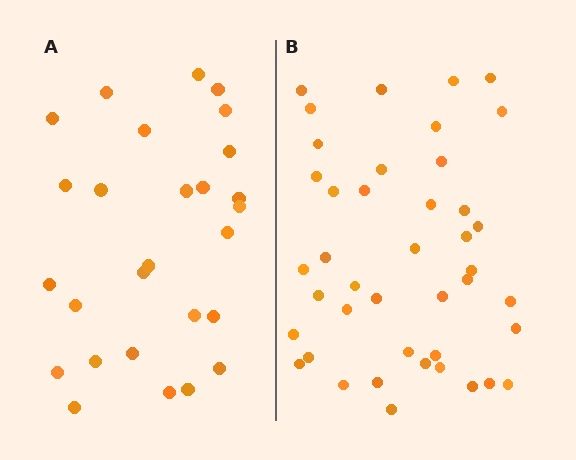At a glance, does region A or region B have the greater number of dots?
Region B (the right region) has more dots.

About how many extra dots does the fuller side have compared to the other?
Region B has approximately 15 more dots than region A.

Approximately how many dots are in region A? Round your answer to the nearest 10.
About 30 dots. (The exact count is 27, which rounds to 30.)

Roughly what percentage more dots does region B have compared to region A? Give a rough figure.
About 55% more.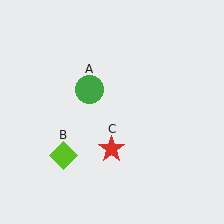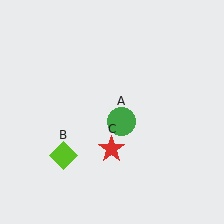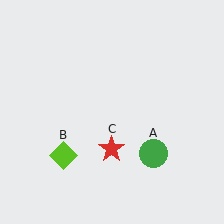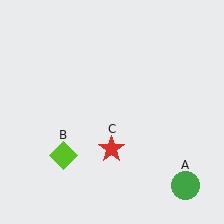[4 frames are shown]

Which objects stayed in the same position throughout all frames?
Lime diamond (object B) and red star (object C) remained stationary.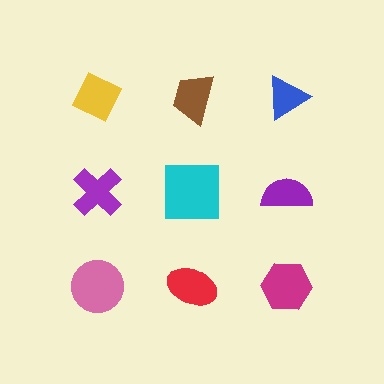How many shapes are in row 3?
3 shapes.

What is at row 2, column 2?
A cyan square.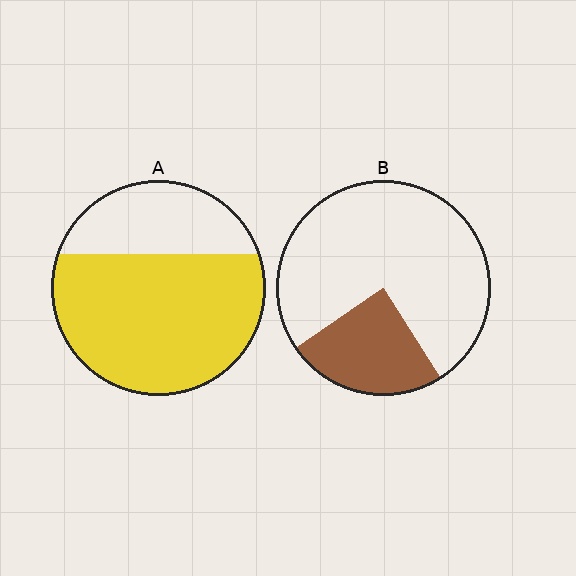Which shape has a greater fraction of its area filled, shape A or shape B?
Shape A.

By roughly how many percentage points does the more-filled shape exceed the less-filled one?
By roughly 45 percentage points (A over B).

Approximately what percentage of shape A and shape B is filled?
A is approximately 70% and B is approximately 25%.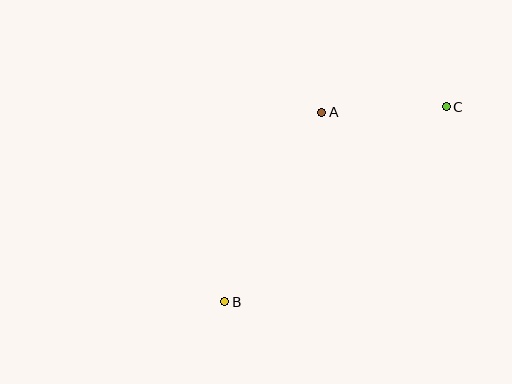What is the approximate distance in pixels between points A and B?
The distance between A and B is approximately 213 pixels.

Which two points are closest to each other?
Points A and C are closest to each other.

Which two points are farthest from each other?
Points B and C are farthest from each other.